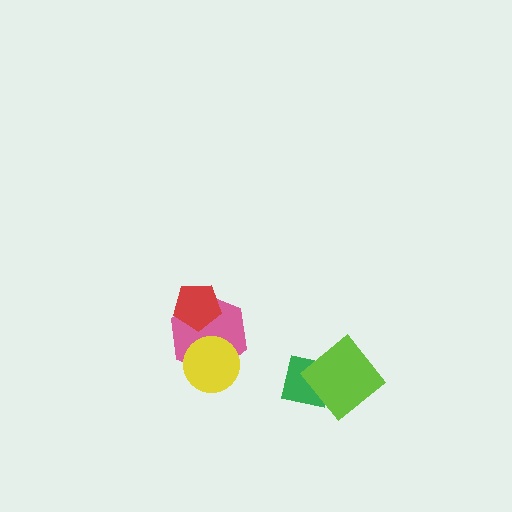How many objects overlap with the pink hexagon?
2 objects overlap with the pink hexagon.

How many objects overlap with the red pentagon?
1 object overlaps with the red pentagon.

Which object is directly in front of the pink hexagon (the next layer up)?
The yellow circle is directly in front of the pink hexagon.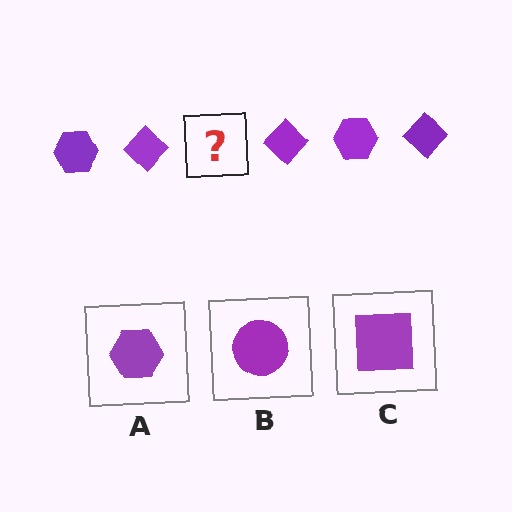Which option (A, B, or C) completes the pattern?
A.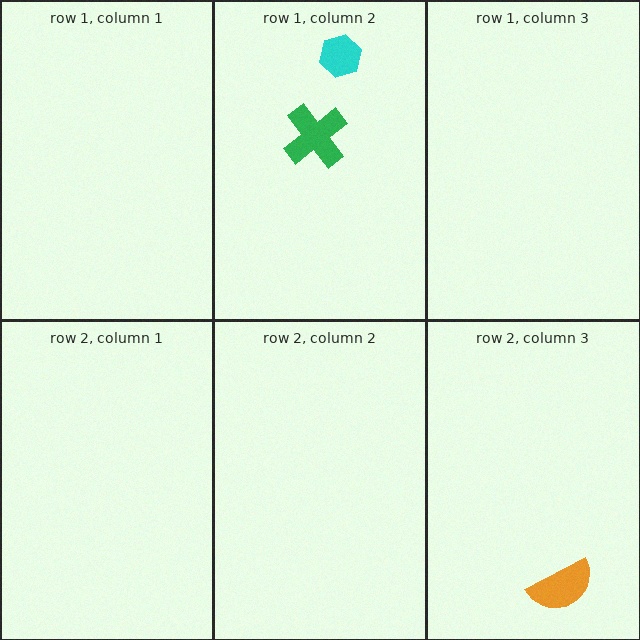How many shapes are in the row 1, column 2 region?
2.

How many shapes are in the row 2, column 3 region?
1.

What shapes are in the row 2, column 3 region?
The orange semicircle.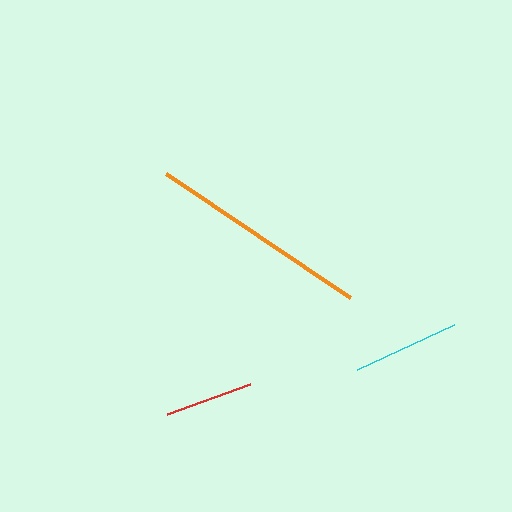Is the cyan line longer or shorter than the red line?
The cyan line is longer than the red line.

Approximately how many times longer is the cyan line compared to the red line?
The cyan line is approximately 1.2 times the length of the red line.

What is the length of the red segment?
The red segment is approximately 88 pixels long.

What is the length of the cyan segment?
The cyan segment is approximately 107 pixels long.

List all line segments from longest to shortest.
From longest to shortest: orange, cyan, red.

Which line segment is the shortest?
The red line is the shortest at approximately 88 pixels.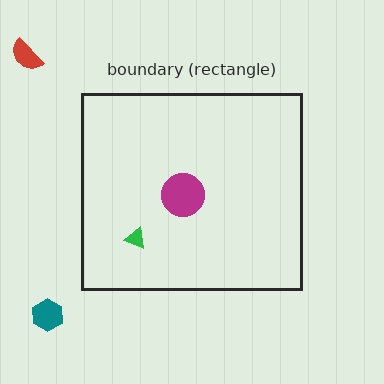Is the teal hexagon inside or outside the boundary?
Outside.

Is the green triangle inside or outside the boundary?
Inside.